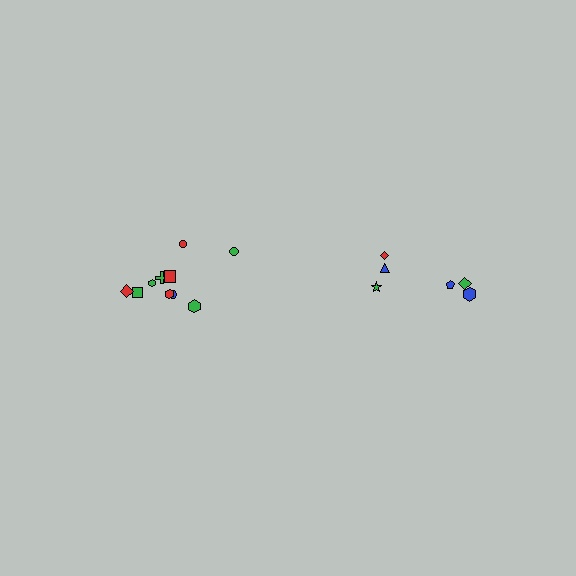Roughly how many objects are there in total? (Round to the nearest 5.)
Roughly 15 objects in total.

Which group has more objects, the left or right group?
The left group.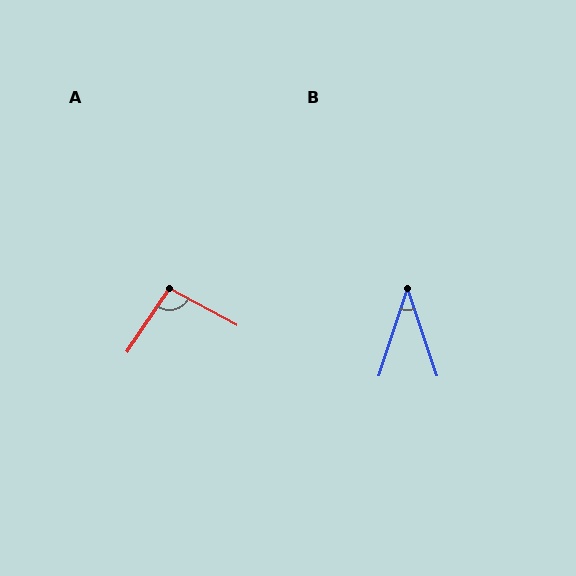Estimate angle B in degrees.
Approximately 37 degrees.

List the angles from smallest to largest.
B (37°), A (96°).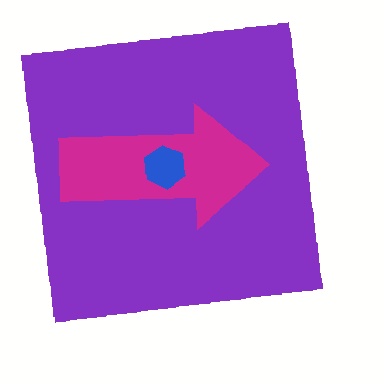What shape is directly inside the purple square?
The magenta arrow.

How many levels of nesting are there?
3.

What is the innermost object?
The blue hexagon.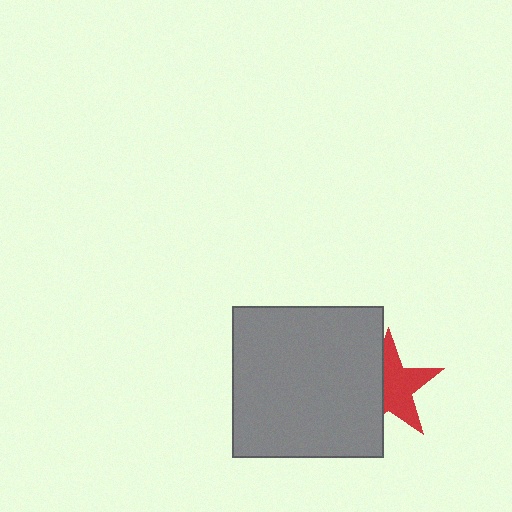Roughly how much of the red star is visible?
About half of it is visible (roughly 60%).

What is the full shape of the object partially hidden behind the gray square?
The partially hidden object is a red star.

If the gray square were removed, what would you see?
You would see the complete red star.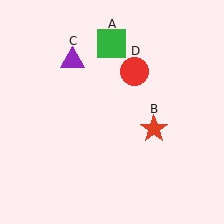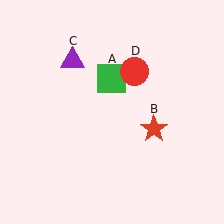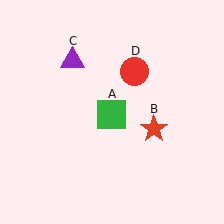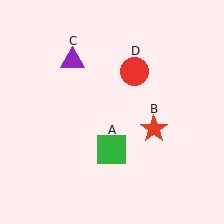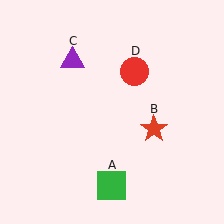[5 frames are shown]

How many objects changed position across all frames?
1 object changed position: green square (object A).